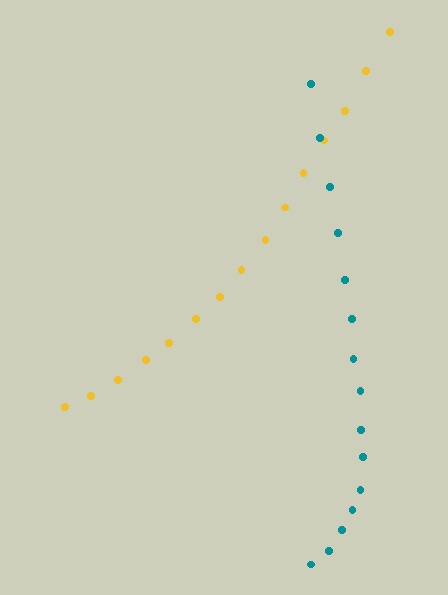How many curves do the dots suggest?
There are 2 distinct paths.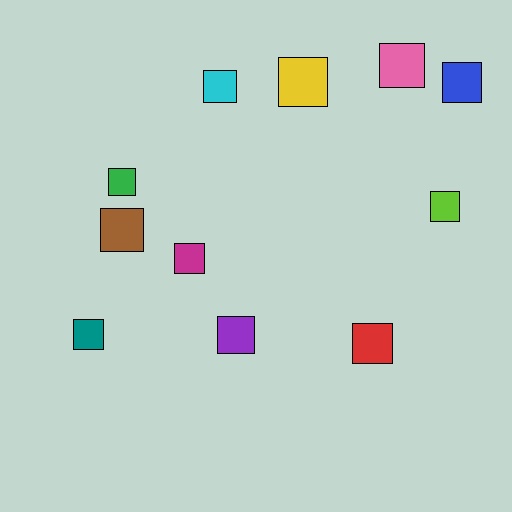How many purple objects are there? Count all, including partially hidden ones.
There is 1 purple object.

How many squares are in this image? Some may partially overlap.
There are 11 squares.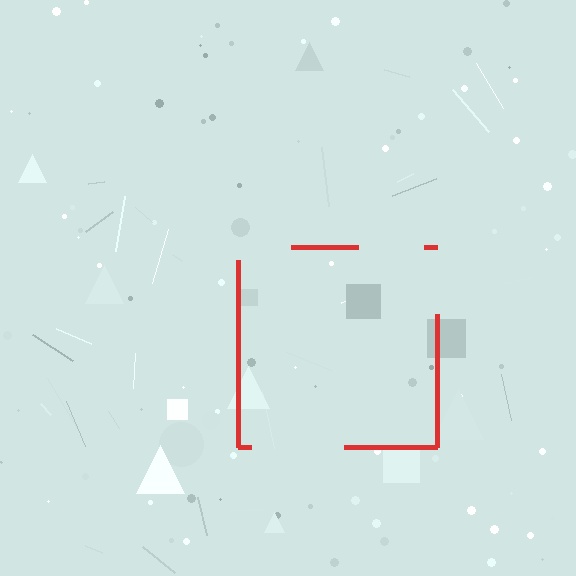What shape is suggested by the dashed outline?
The dashed outline suggests a square.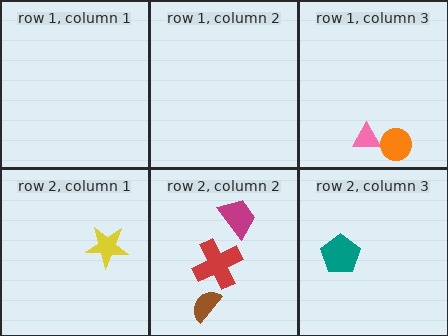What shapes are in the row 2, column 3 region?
The teal pentagon.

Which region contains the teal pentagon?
The row 2, column 3 region.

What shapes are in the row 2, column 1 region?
The yellow star.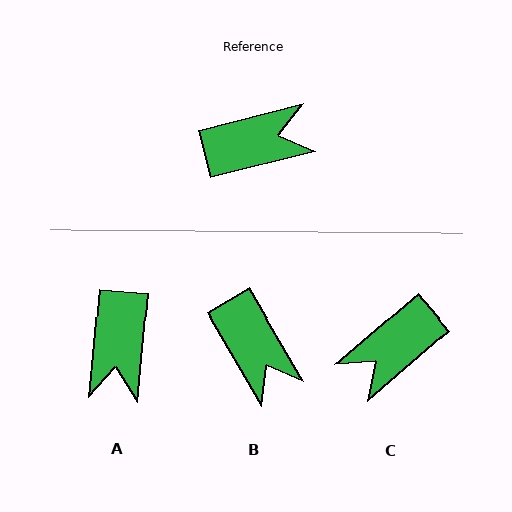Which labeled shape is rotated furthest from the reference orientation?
C, about 153 degrees away.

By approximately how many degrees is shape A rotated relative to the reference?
Approximately 109 degrees clockwise.